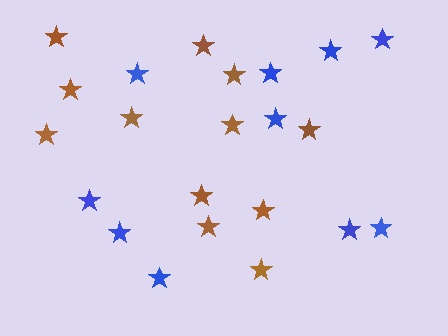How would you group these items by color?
There are 2 groups: one group of blue stars (10) and one group of brown stars (12).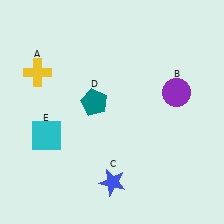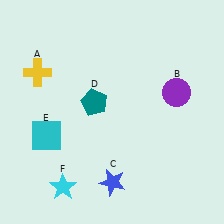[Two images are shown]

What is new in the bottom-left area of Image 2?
A cyan star (F) was added in the bottom-left area of Image 2.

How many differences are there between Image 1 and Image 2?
There is 1 difference between the two images.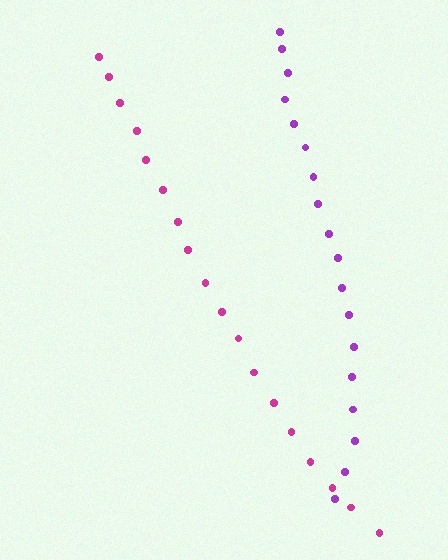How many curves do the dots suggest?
There are 2 distinct paths.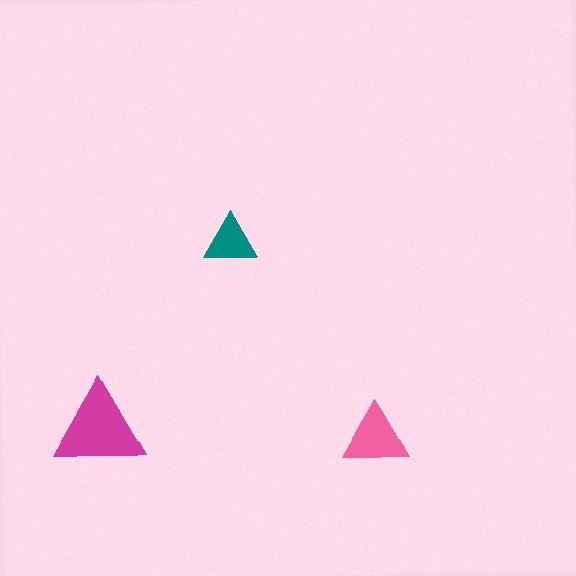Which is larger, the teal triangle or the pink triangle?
The pink one.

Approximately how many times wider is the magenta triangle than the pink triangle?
About 1.5 times wider.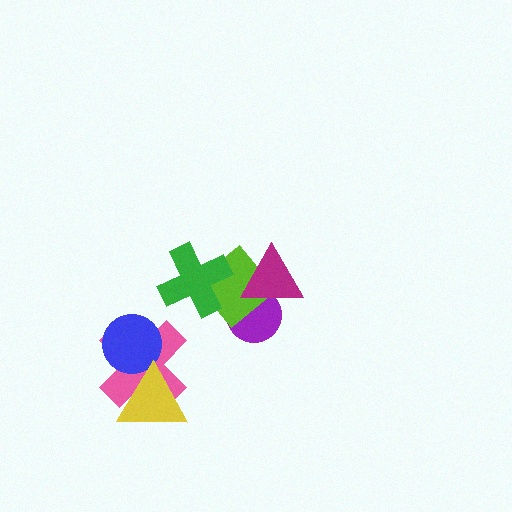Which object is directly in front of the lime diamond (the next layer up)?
The magenta triangle is directly in front of the lime diamond.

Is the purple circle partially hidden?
Yes, it is partially covered by another shape.